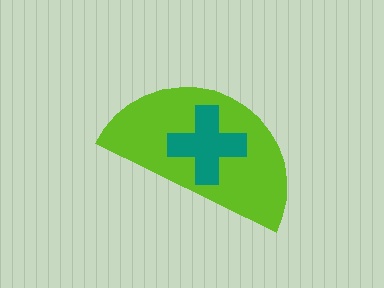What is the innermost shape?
The teal cross.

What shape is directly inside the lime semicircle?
The teal cross.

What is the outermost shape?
The lime semicircle.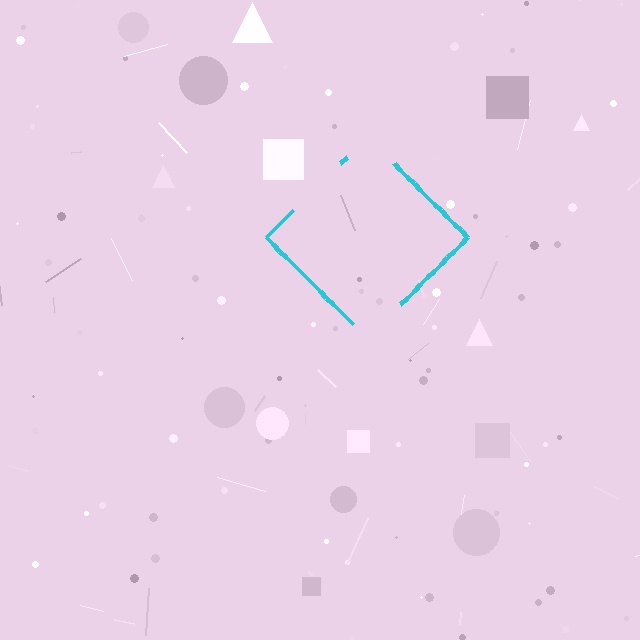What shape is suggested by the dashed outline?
The dashed outline suggests a diamond.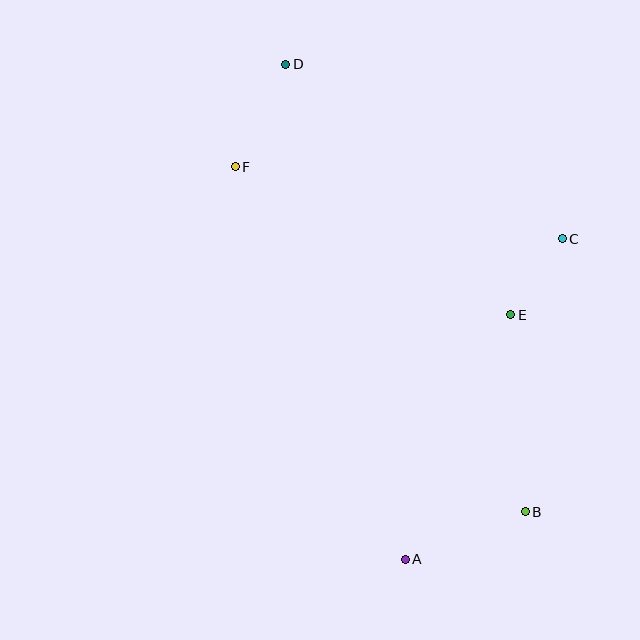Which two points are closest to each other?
Points C and E are closest to each other.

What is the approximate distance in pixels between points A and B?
The distance between A and B is approximately 129 pixels.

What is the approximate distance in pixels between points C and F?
The distance between C and F is approximately 335 pixels.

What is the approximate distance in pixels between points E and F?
The distance between E and F is approximately 313 pixels.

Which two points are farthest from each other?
Points A and D are farthest from each other.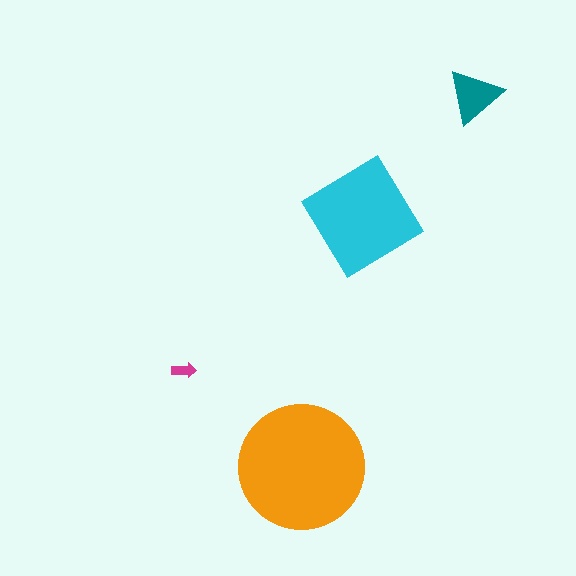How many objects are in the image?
There are 4 objects in the image.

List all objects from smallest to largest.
The magenta arrow, the teal triangle, the cyan diamond, the orange circle.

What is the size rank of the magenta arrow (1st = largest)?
4th.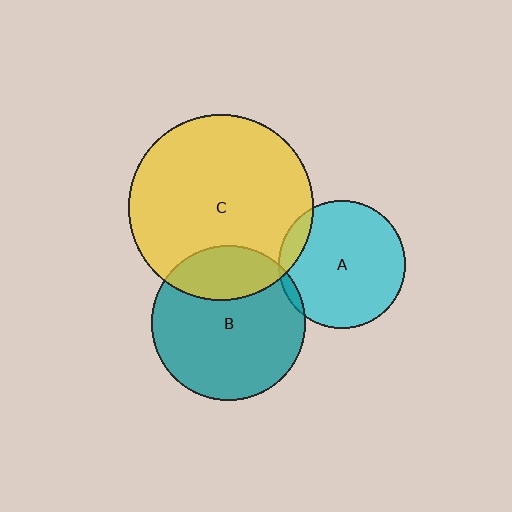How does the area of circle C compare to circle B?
Approximately 1.4 times.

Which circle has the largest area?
Circle C (yellow).